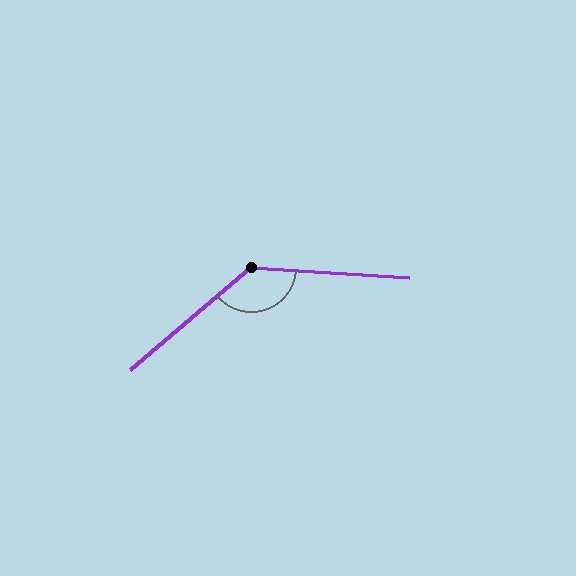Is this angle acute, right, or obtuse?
It is obtuse.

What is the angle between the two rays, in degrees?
Approximately 136 degrees.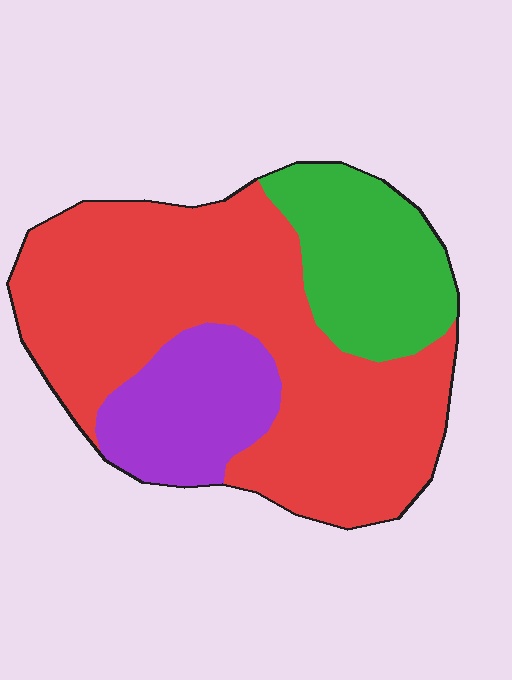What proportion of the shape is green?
Green covers 21% of the shape.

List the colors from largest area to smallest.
From largest to smallest: red, green, purple.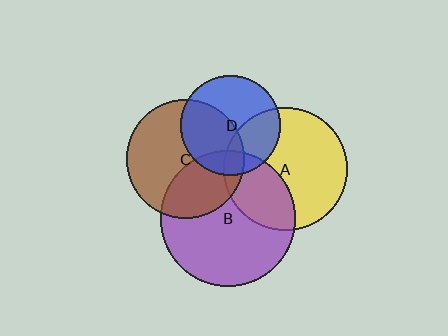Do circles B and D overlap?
Yes.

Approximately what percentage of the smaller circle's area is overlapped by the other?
Approximately 15%.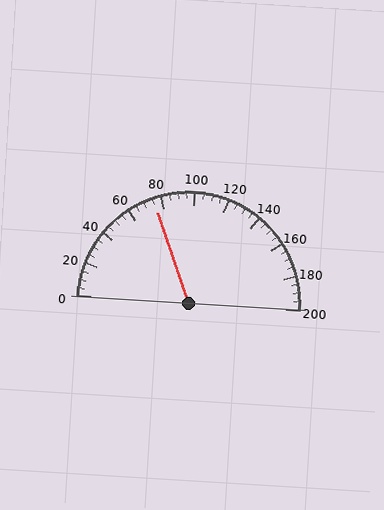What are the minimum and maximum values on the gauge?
The gauge ranges from 0 to 200.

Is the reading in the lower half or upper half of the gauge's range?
The reading is in the lower half of the range (0 to 200).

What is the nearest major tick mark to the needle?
The nearest major tick mark is 80.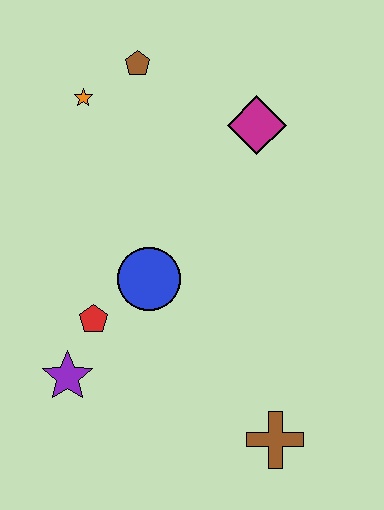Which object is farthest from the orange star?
The brown cross is farthest from the orange star.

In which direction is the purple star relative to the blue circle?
The purple star is below the blue circle.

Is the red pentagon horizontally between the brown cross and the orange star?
Yes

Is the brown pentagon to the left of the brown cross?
Yes